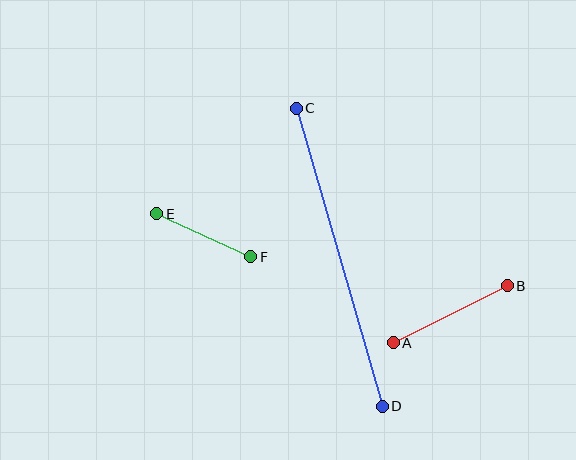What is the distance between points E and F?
The distance is approximately 103 pixels.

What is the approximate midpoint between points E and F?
The midpoint is at approximately (204, 235) pixels.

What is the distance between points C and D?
The distance is approximately 310 pixels.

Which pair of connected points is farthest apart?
Points C and D are farthest apart.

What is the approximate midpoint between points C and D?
The midpoint is at approximately (339, 257) pixels.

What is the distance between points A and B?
The distance is approximately 127 pixels.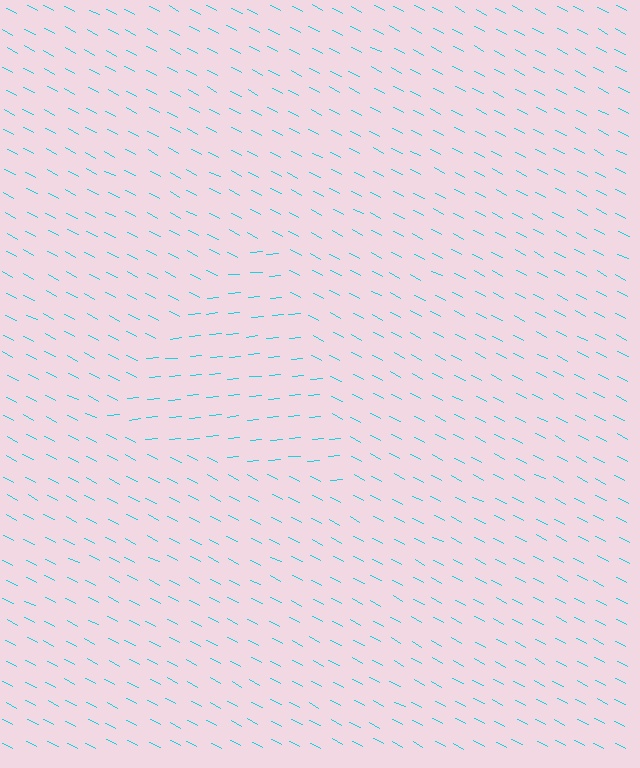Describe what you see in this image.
The image is filled with small cyan line segments. A triangle region in the image has lines oriented differently from the surrounding lines, creating a visible texture boundary.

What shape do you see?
I see a triangle.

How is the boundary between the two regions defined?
The boundary is defined purely by a change in line orientation (approximately 33 degrees difference). All lines are the same color and thickness.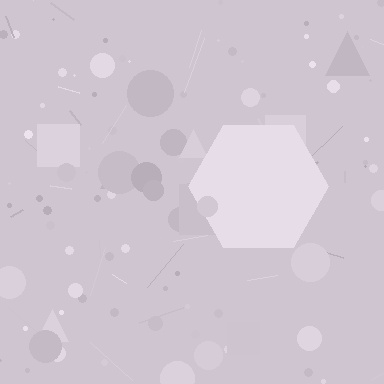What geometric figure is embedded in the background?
A hexagon is embedded in the background.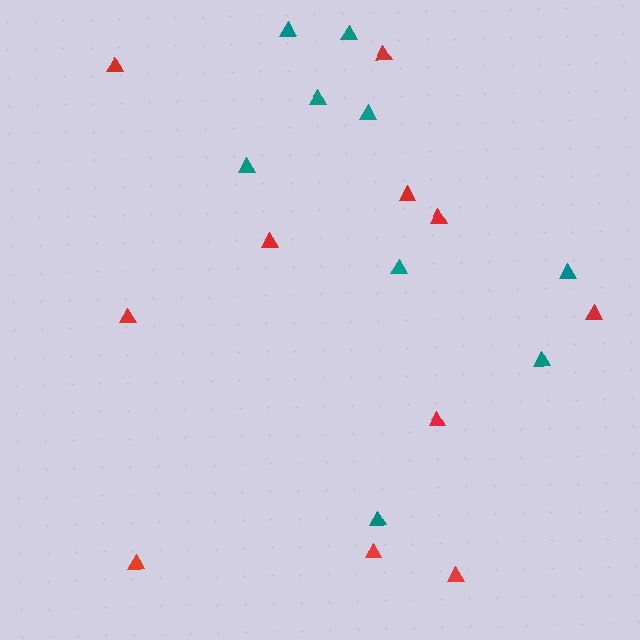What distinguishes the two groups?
There are 2 groups: one group of red triangles (11) and one group of teal triangles (9).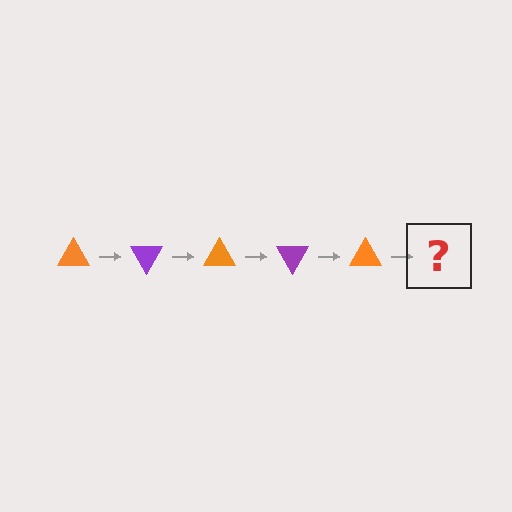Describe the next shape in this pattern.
It should be a purple triangle, rotated 300 degrees from the start.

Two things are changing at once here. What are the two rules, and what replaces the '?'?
The two rules are that it rotates 60 degrees each step and the color cycles through orange and purple. The '?' should be a purple triangle, rotated 300 degrees from the start.